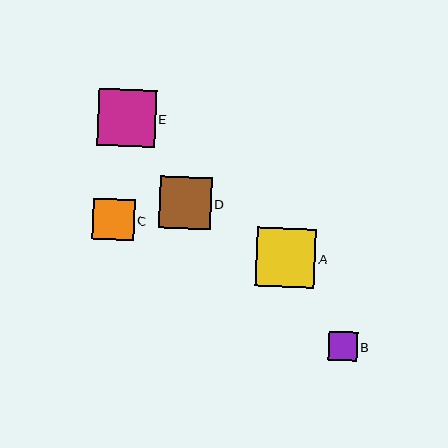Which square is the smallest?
Square B is the smallest with a size of approximately 29 pixels.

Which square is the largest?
Square A is the largest with a size of approximately 59 pixels.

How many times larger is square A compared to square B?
Square A is approximately 2.0 times the size of square B.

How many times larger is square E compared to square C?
Square E is approximately 1.4 times the size of square C.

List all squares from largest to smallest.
From largest to smallest: A, E, D, C, B.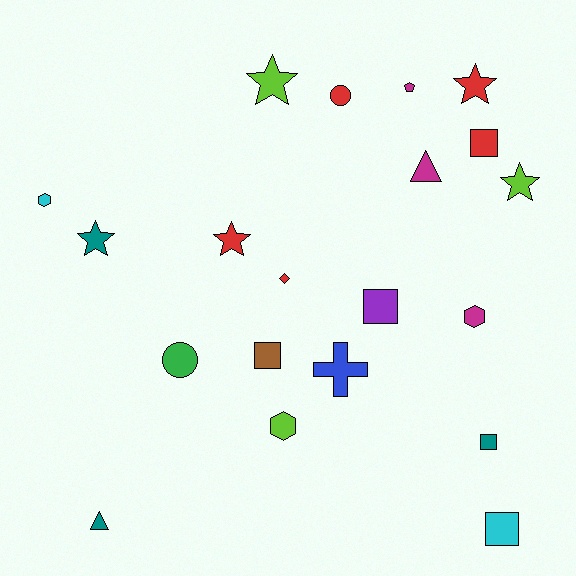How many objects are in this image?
There are 20 objects.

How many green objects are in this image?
There is 1 green object.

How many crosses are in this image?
There is 1 cross.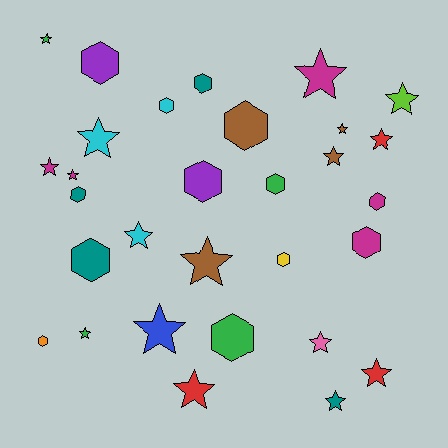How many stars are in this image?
There are 17 stars.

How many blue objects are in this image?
There is 1 blue object.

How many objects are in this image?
There are 30 objects.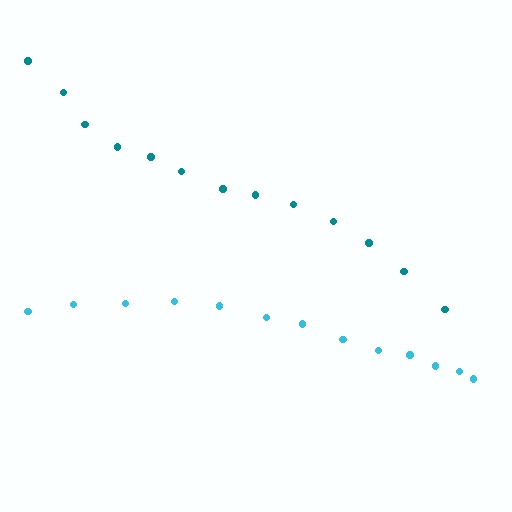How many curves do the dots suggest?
There are 2 distinct paths.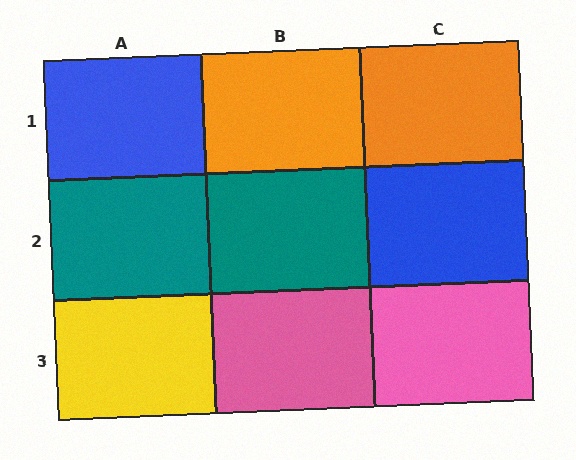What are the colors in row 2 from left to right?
Teal, teal, blue.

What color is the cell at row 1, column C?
Orange.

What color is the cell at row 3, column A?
Yellow.